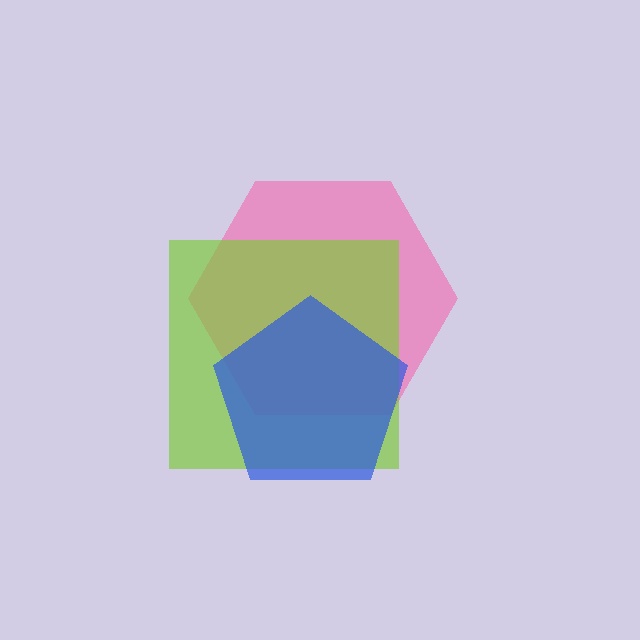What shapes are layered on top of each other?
The layered shapes are: a pink hexagon, a lime square, a blue pentagon.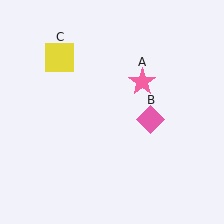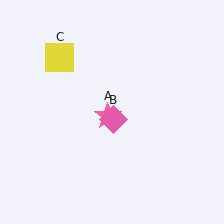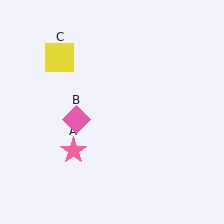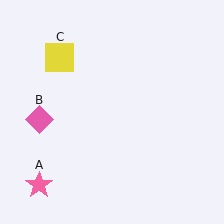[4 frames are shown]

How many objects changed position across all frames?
2 objects changed position: pink star (object A), pink diamond (object B).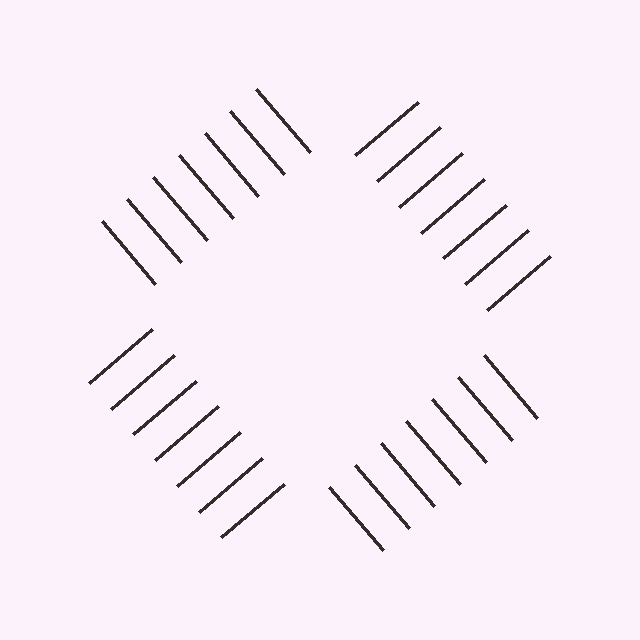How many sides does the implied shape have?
4 sides — the line-ends trace a square.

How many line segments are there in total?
28 — 7 along each of the 4 edges.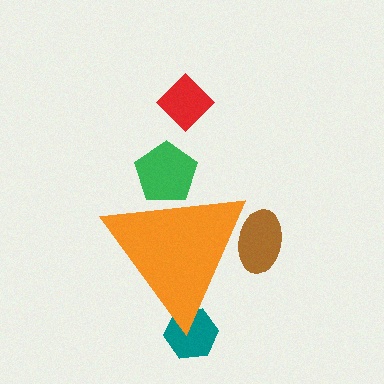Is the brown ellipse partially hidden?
Yes, the brown ellipse is partially hidden behind the orange triangle.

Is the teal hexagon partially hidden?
Yes, the teal hexagon is partially hidden behind the orange triangle.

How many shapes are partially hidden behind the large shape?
3 shapes are partially hidden.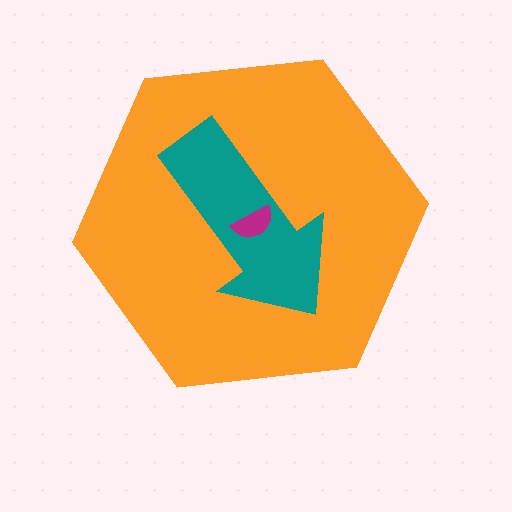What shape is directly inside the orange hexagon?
The teal arrow.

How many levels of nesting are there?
3.